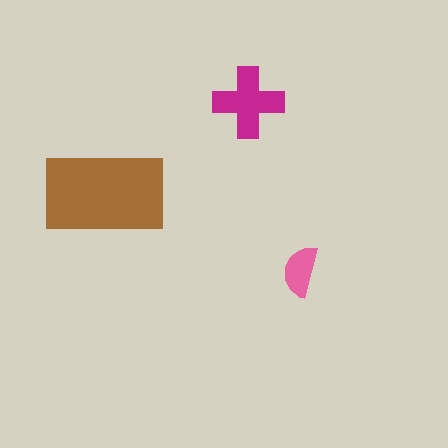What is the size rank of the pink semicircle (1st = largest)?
3rd.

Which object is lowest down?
The pink semicircle is bottommost.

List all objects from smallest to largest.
The pink semicircle, the magenta cross, the brown rectangle.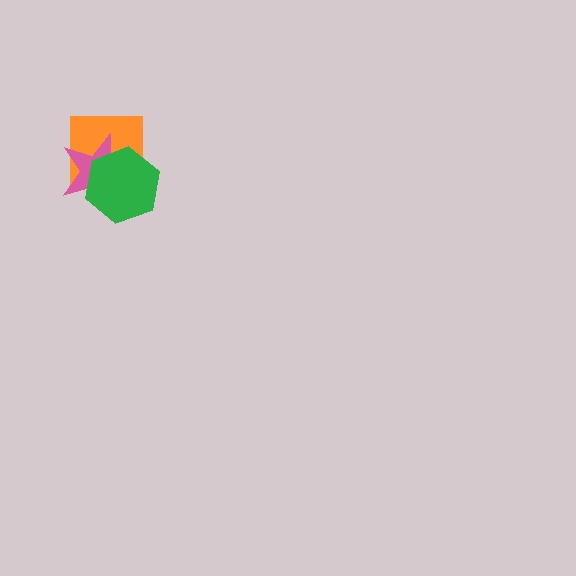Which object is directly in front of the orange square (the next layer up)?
The pink star is directly in front of the orange square.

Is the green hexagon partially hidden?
No, no other shape covers it.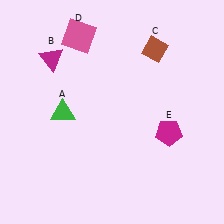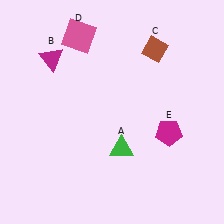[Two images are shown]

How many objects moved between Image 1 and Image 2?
1 object moved between the two images.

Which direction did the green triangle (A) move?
The green triangle (A) moved right.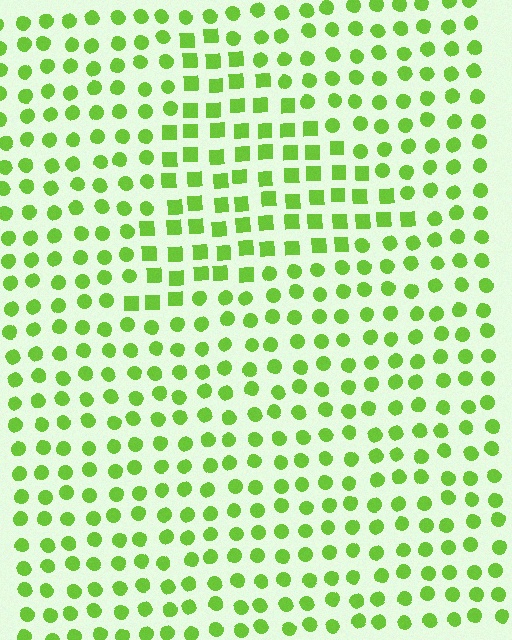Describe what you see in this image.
The image is filled with small lime elements arranged in a uniform grid. A triangle-shaped region contains squares, while the surrounding area contains circles. The boundary is defined purely by the change in element shape.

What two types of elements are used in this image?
The image uses squares inside the triangle region and circles outside it.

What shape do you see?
I see a triangle.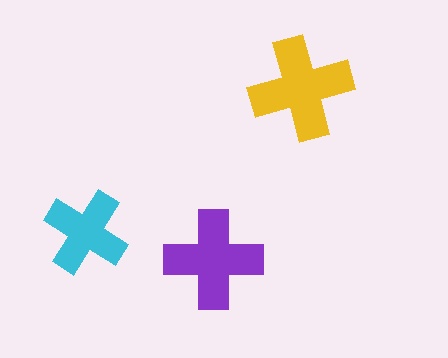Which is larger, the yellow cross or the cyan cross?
The yellow one.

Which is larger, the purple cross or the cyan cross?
The purple one.